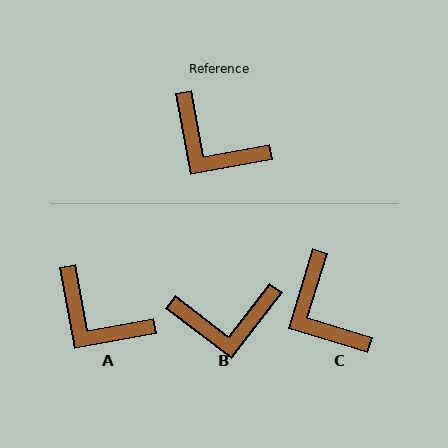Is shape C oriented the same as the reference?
No, it is off by about 27 degrees.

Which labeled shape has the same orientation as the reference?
A.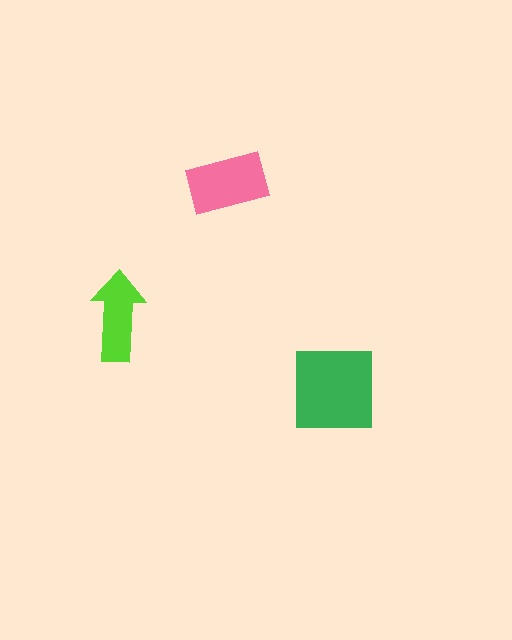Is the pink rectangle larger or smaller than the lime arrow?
Larger.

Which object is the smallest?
The lime arrow.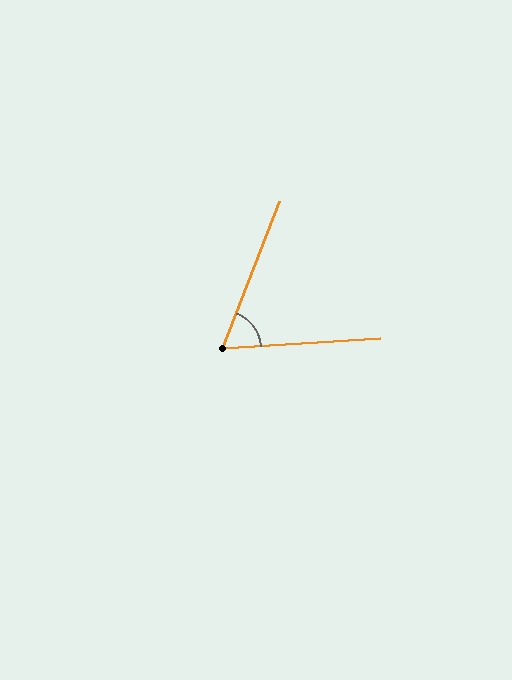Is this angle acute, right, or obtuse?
It is acute.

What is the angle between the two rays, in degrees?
Approximately 65 degrees.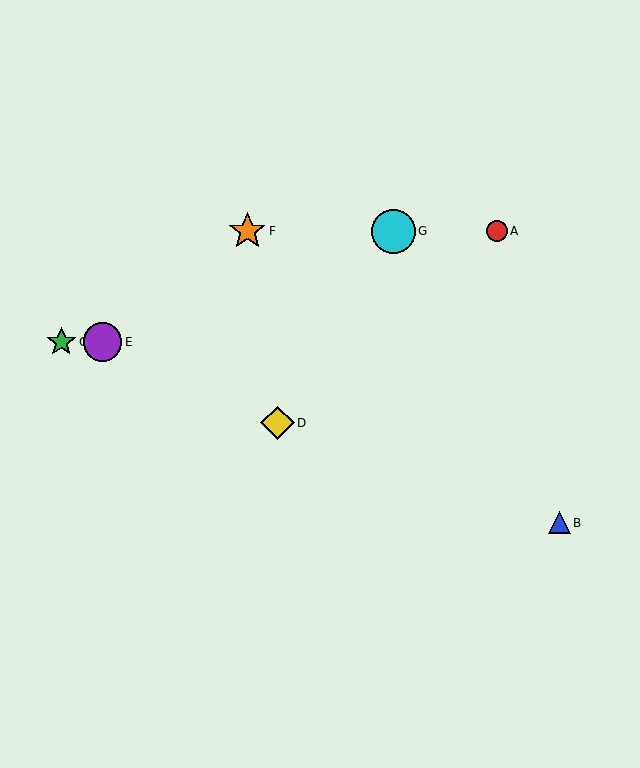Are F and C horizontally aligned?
No, F is at y≈231 and C is at y≈342.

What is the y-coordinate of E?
Object E is at y≈342.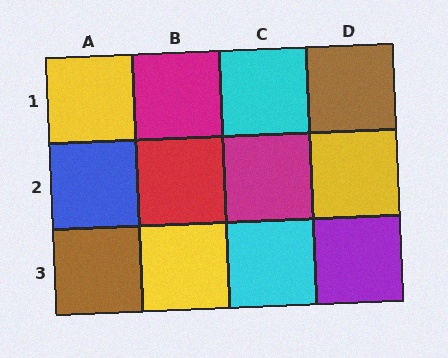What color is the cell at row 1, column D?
Brown.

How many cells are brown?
2 cells are brown.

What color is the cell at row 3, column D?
Purple.